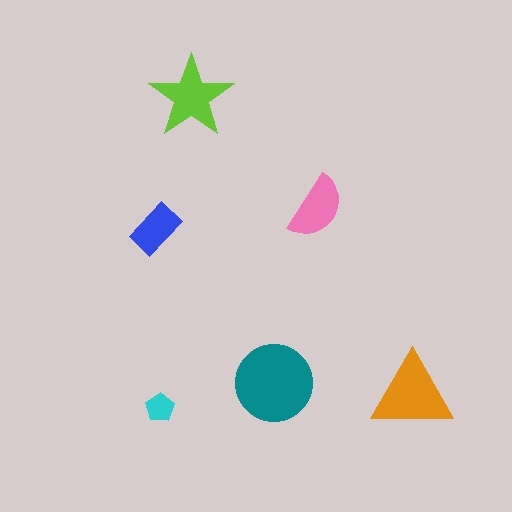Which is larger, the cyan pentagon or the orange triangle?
The orange triangle.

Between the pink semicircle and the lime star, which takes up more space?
The lime star.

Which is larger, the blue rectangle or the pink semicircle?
The pink semicircle.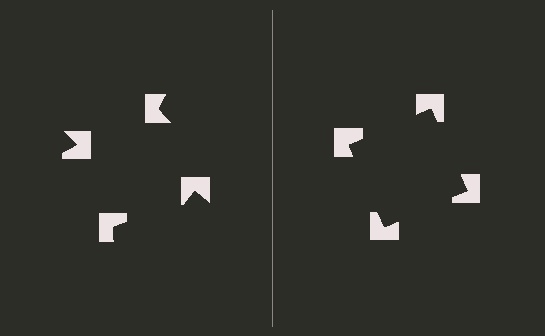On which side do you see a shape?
An illusory square appears on the right side. On the left side the wedge cuts are rotated, so no coherent shape forms.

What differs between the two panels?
The notched squares are positioned identically on both sides; only the wedge orientations differ. On the right they align to a square; on the left they are misaligned.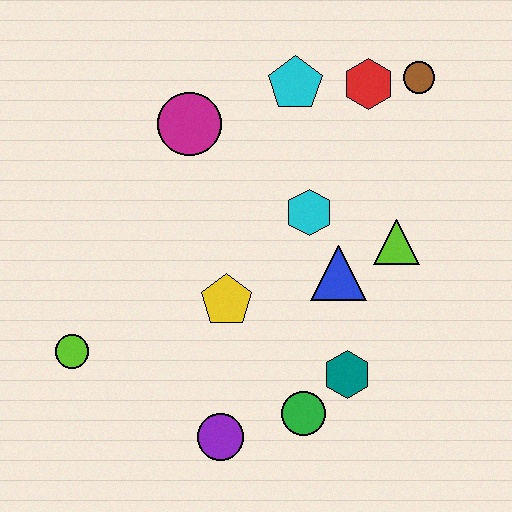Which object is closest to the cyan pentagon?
The red hexagon is closest to the cyan pentagon.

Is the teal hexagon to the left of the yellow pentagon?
No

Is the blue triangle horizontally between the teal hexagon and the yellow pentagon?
Yes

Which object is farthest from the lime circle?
The brown circle is farthest from the lime circle.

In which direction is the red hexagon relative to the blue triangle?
The red hexagon is above the blue triangle.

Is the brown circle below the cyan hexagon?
No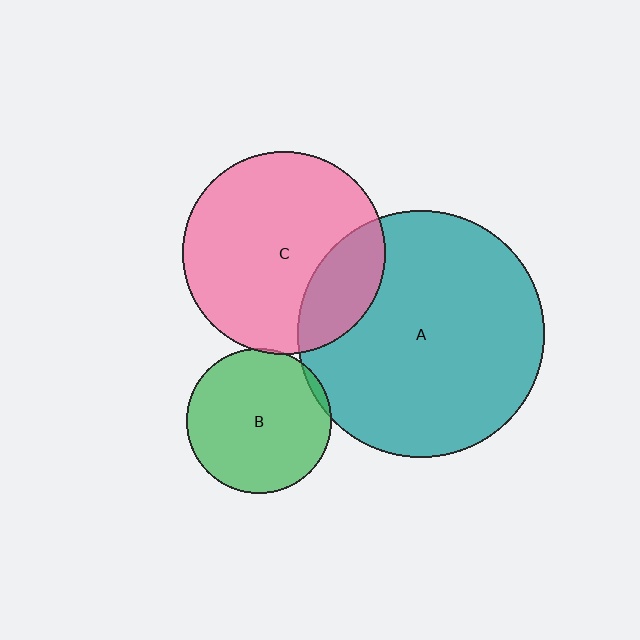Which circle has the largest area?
Circle A (teal).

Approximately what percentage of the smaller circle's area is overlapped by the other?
Approximately 5%.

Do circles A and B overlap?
Yes.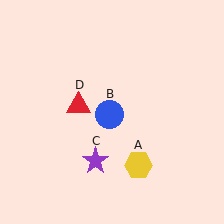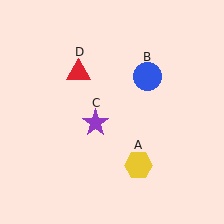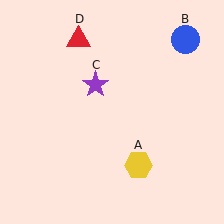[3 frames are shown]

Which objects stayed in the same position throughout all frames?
Yellow hexagon (object A) remained stationary.